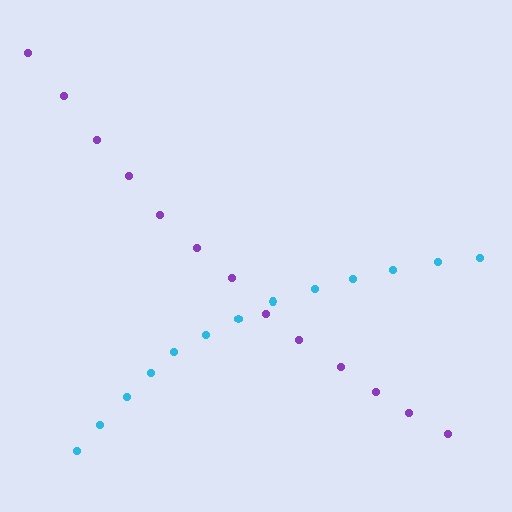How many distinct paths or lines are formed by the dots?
There are 2 distinct paths.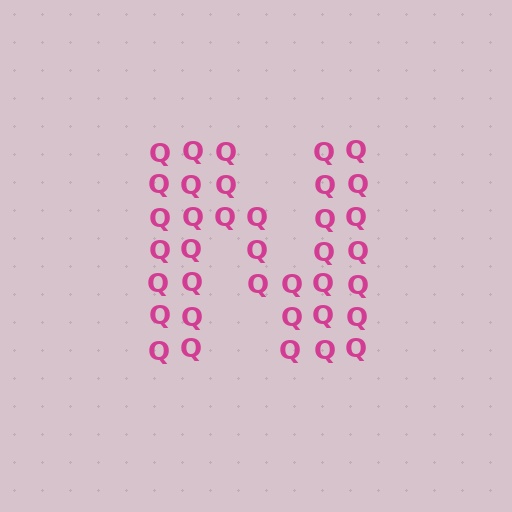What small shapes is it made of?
It is made of small letter Q's.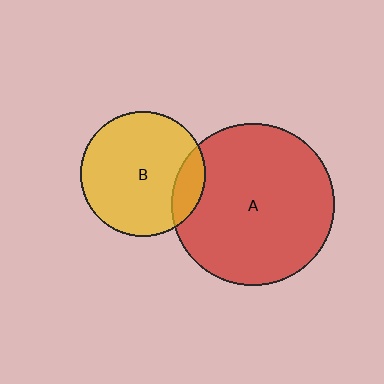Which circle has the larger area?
Circle A (red).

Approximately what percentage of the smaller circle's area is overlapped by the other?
Approximately 15%.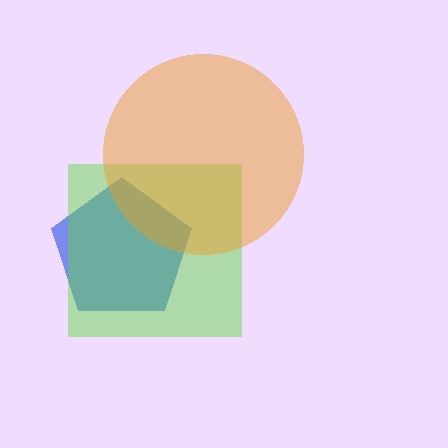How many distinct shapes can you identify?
There are 3 distinct shapes: a blue pentagon, a lime square, an orange circle.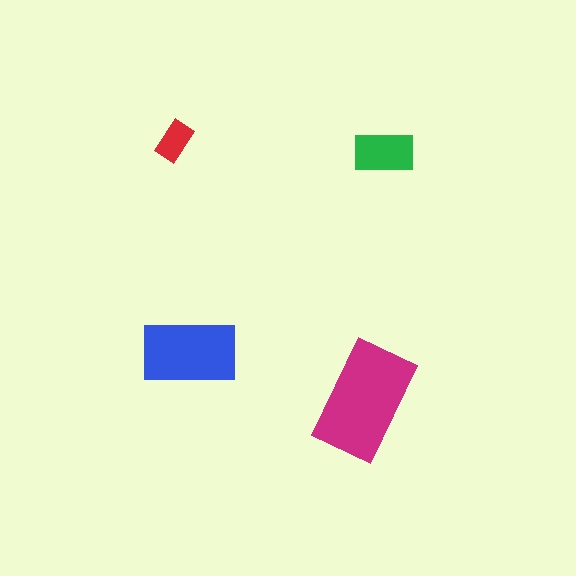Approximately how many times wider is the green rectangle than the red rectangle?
About 1.5 times wider.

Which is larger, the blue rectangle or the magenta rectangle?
The magenta one.